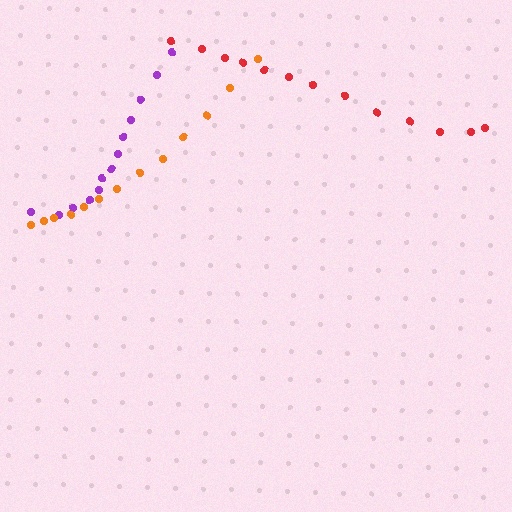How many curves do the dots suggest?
There are 3 distinct paths.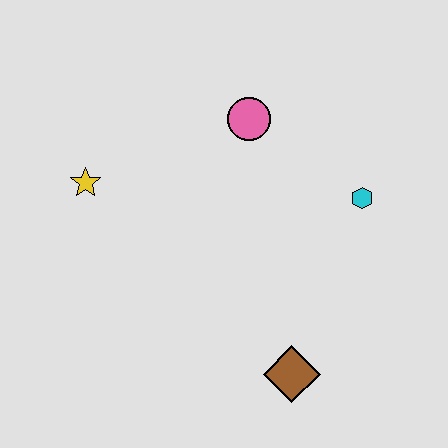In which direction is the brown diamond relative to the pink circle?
The brown diamond is below the pink circle.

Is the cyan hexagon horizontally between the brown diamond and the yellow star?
No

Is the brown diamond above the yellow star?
No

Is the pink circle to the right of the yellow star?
Yes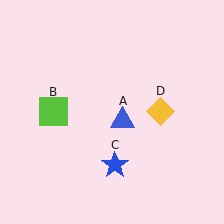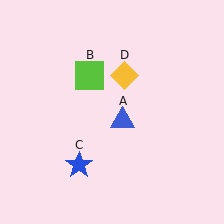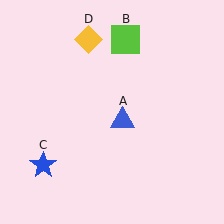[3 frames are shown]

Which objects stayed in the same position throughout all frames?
Blue triangle (object A) remained stationary.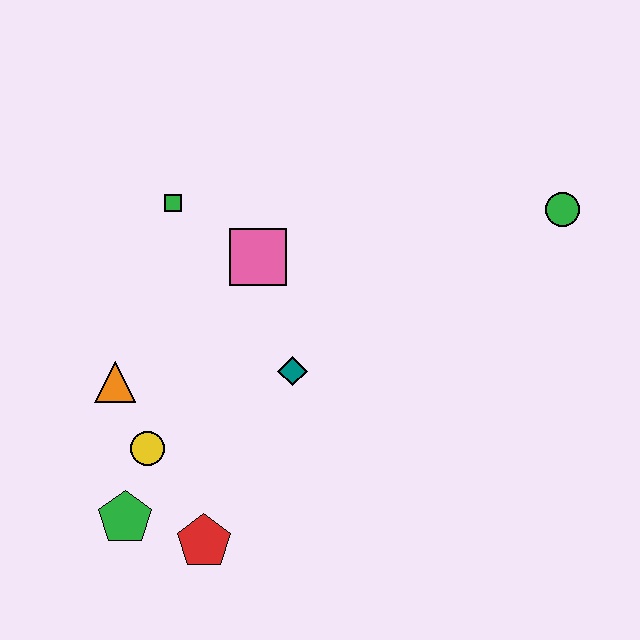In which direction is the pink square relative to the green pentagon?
The pink square is above the green pentagon.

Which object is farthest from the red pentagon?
The green circle is farthest from the red pentagon.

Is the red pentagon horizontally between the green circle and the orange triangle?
Yes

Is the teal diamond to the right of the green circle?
No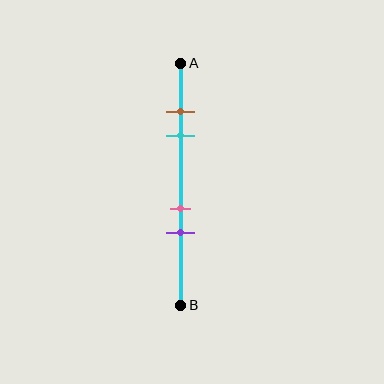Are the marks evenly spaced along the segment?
No, the marks are not evenly spaced.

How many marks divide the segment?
There are 4 marks dividing the segment.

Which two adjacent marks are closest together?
The brown and cyan marks are the closest adjacent pair.